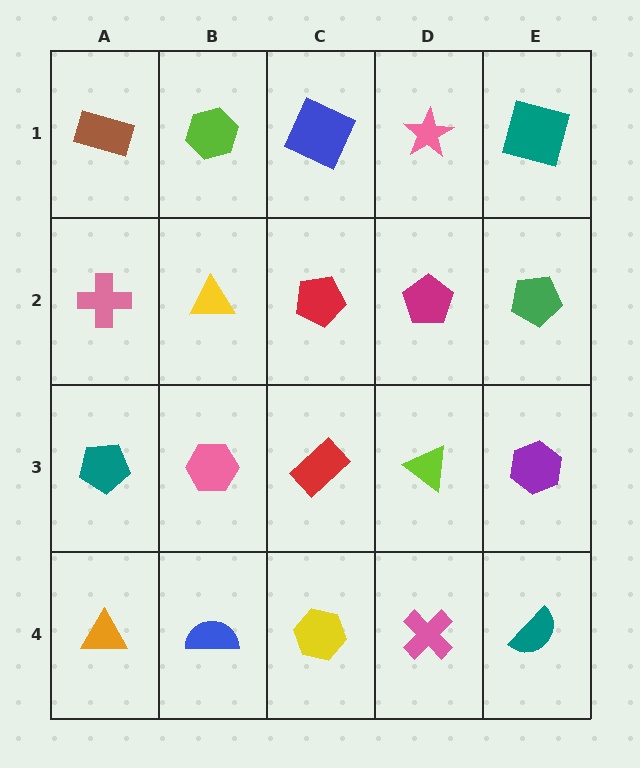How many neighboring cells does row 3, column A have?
3.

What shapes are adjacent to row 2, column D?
A pink star (row 1, column D), a lime triangle (row 3, column D), a red pentagon (row 2, column C), a green pentagon (row 2, column E).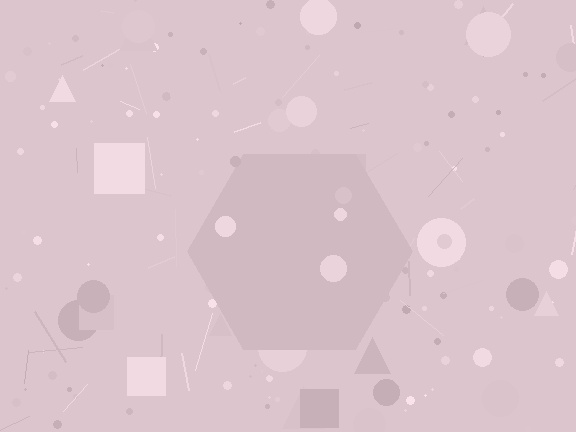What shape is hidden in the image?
A hexagon is hidden in the image.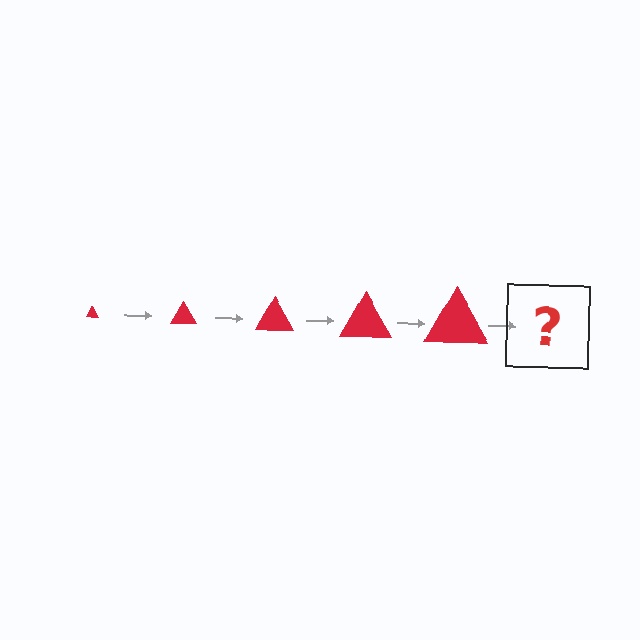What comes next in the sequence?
The next element should be a red triangle, larger than the previous one.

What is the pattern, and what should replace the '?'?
The pattern is that the triangle gets progressively larger each step. The '?' should be a red triangle, larger than the previous one.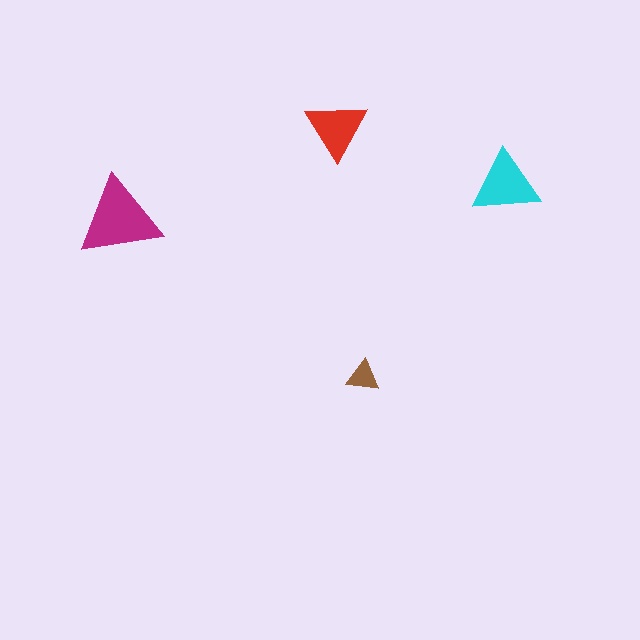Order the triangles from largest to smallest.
the magenta one, the cyan one, the red one, the brown one.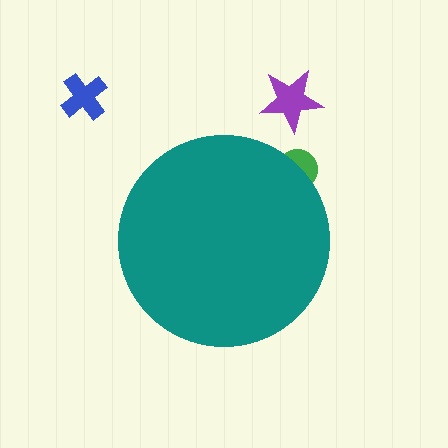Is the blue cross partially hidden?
No, the blue cross is fully visible.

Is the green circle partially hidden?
Yes, the green circle is partially hidden behind the teal circle.